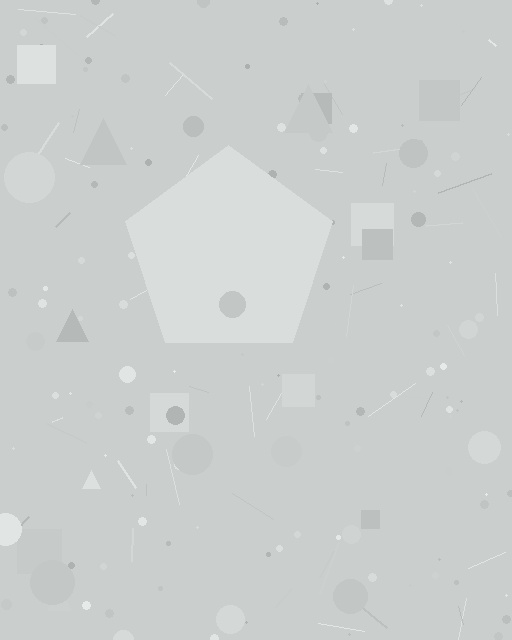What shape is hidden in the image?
A pentagon is hidden in the image.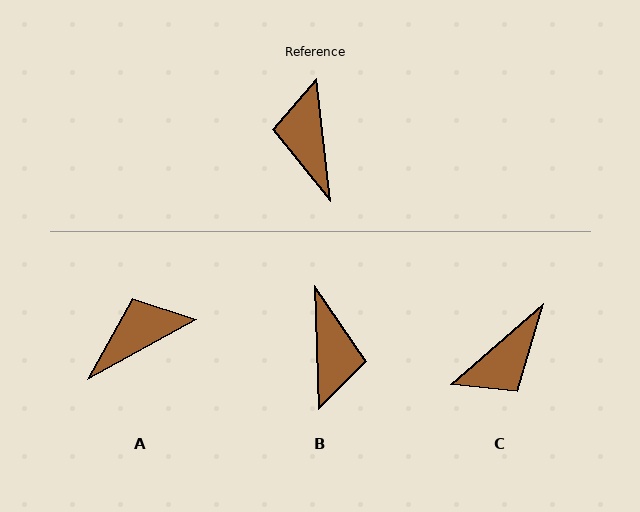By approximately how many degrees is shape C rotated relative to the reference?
Approximately 125 degrees counter-clockwise.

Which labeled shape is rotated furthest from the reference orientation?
B, about 176 degrees away.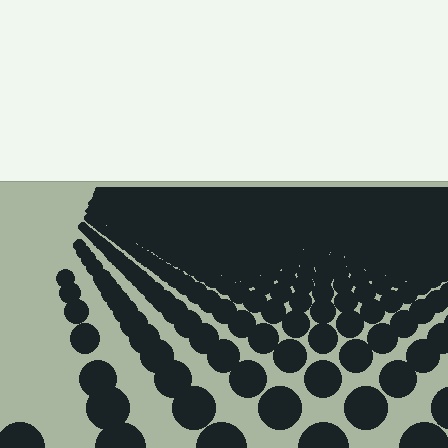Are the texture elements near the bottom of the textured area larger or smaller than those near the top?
Larger. Near the bottom, elements are closer to the viewer and appear at a bigger on-screen size.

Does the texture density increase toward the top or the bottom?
Density increases toward the top.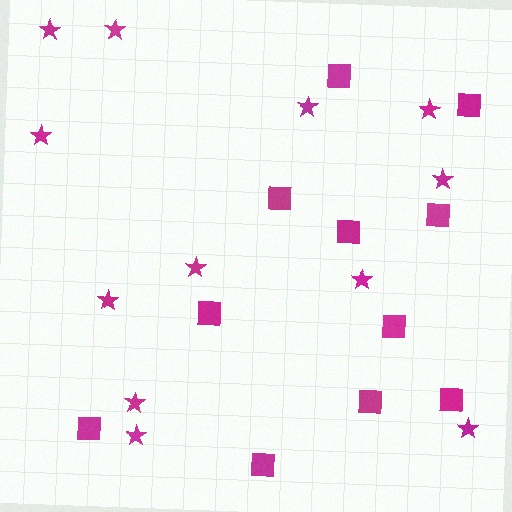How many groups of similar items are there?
There are 2 groups: one group of stars (12) and one group of squares (11).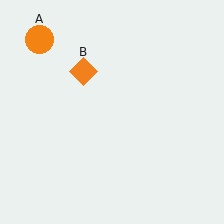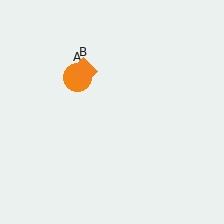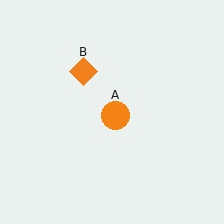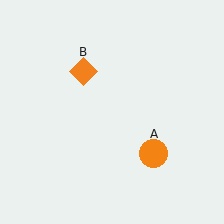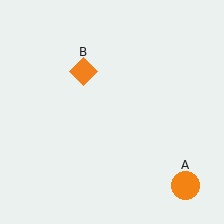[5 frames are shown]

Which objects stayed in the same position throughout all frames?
Orange diamond (object B) remained stationary.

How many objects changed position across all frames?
1 object changed position: orange circle (object A).